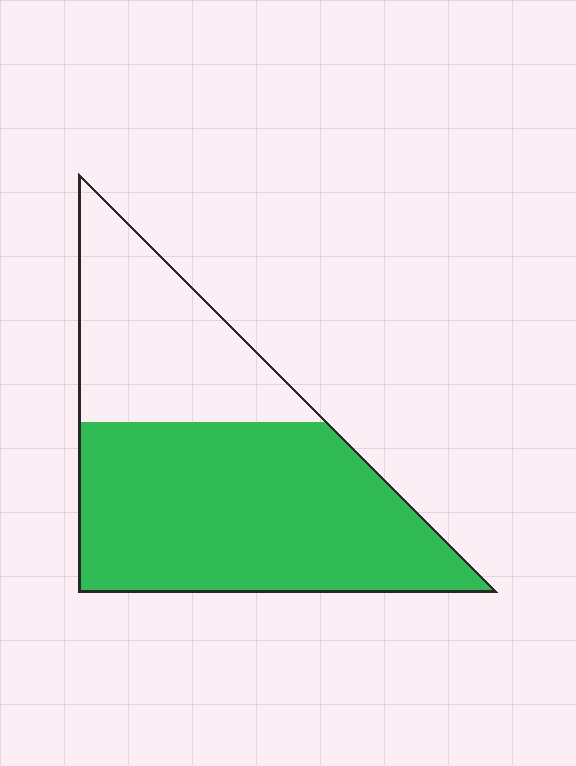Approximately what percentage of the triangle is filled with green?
Approximately 65%.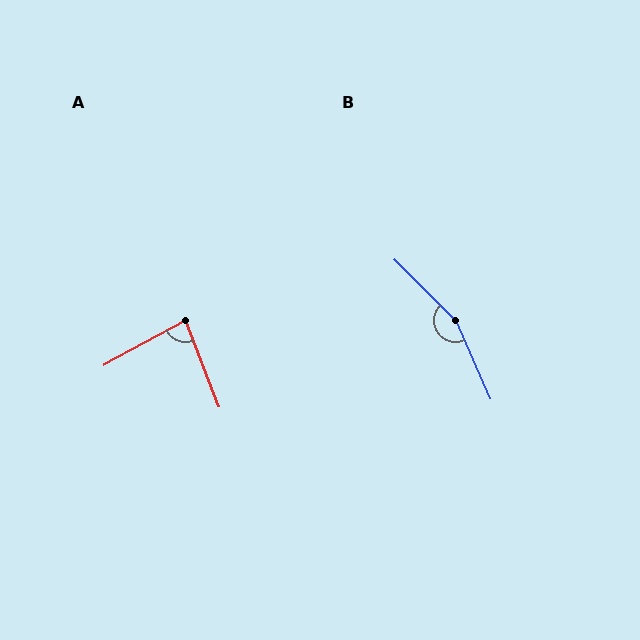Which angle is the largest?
B, at approximately 159 degrees.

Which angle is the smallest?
A, at approximately 83 degrees.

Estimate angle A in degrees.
Approximately 83 degrees.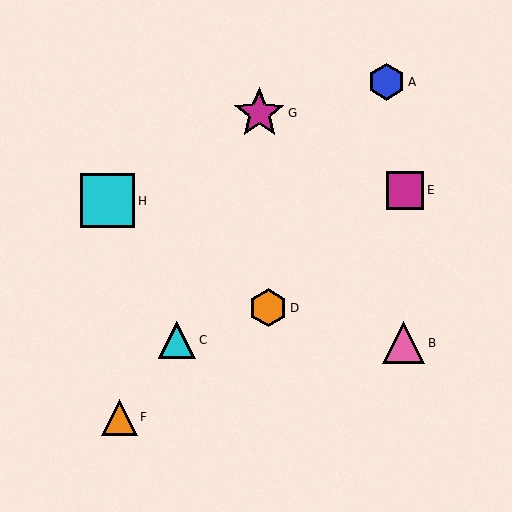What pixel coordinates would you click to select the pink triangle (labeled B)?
Click at (403, 343) to select the pink triangle B.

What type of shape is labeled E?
Shape E is a magenta square.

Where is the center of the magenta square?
The center of the magenta square is at (405, 190).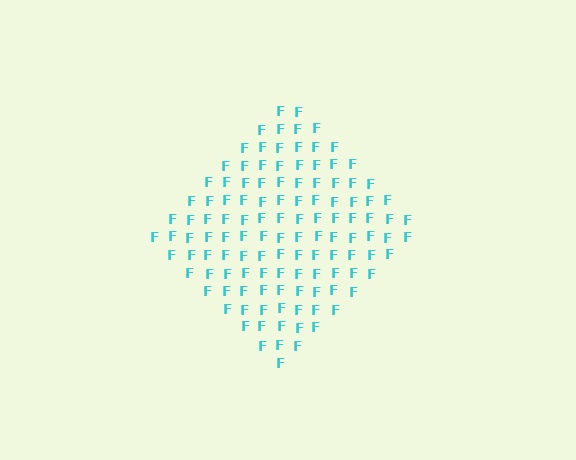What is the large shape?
The large shape is a diamond.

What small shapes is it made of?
It is made of small letter F's.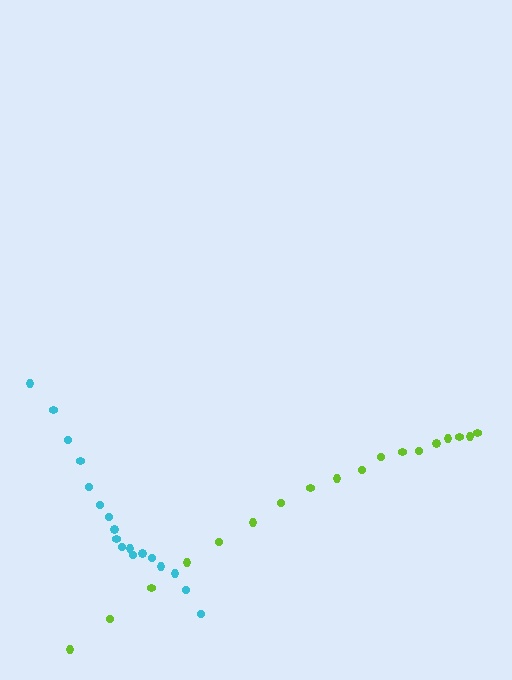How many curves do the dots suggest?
There are 2 distinct paths.